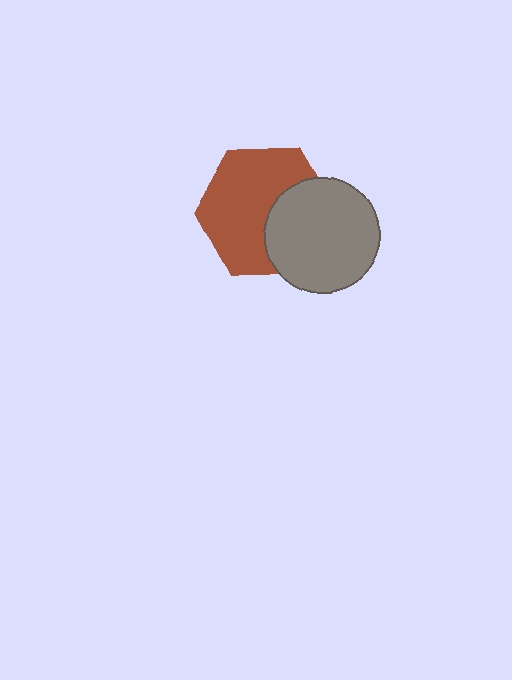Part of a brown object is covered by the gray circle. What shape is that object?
It is a hexagon.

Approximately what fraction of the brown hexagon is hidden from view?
Roughly 36% of the brown hexagon is hidden behind the gray circle.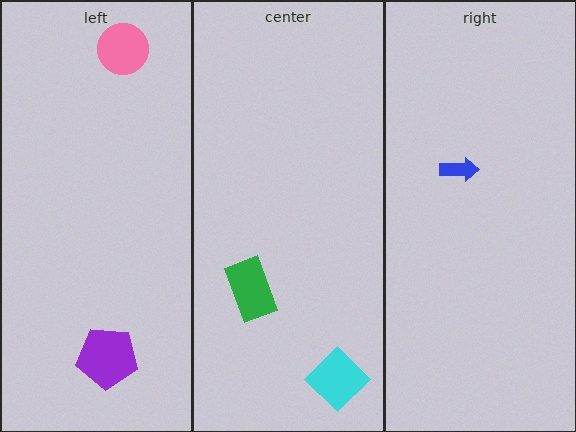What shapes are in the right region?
The blue arrow.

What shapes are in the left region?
The purple pentagon, the pink circle.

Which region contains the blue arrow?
The right region.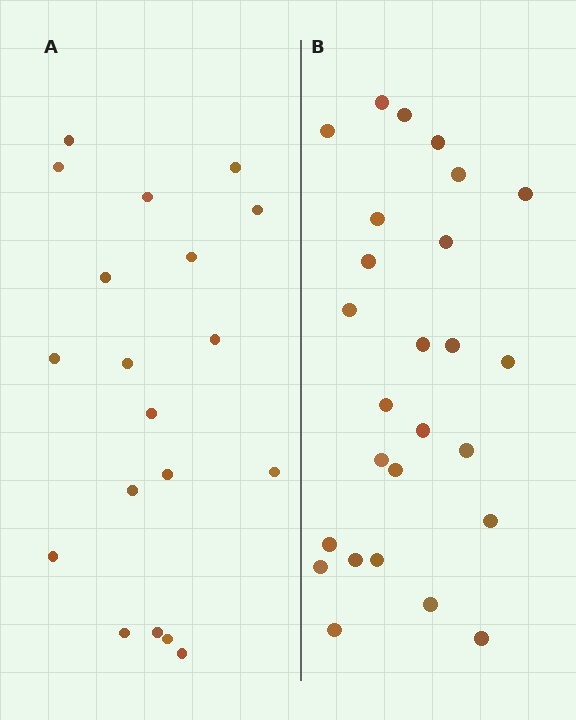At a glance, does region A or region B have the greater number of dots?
Region B (the right region) has more dots.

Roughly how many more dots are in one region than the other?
Region B has roughly 8 or so more dots than region A.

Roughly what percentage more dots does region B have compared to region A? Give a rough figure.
About 35% more.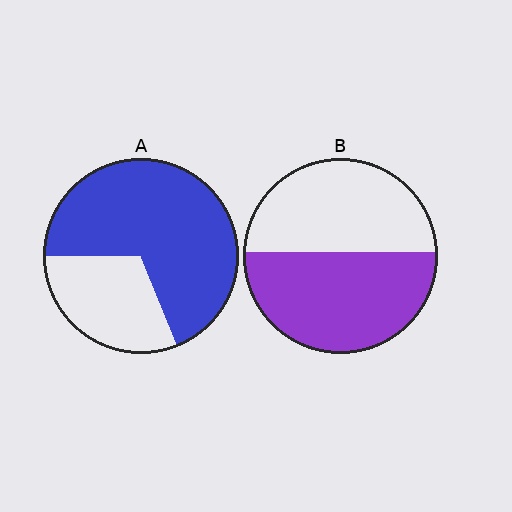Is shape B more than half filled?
Roughly half.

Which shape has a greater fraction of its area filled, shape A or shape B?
Shape A.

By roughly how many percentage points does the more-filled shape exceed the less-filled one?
By roughly 15 percentage points (A over B).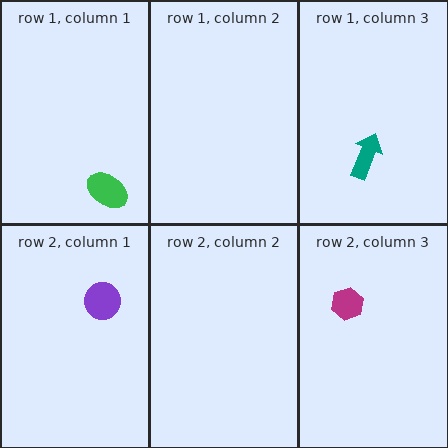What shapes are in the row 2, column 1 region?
The purple circle.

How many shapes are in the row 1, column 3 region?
1.